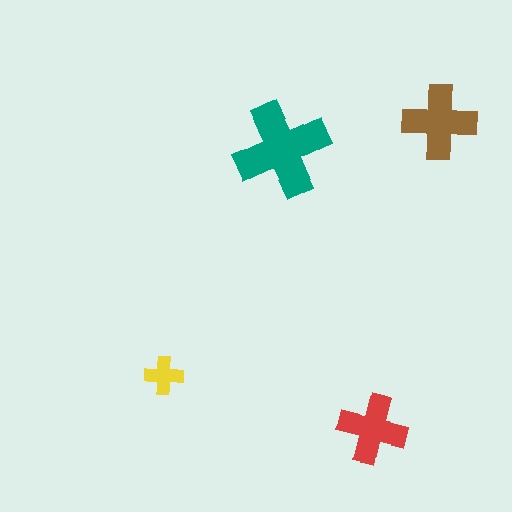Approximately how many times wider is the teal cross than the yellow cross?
About 2.5 times wider.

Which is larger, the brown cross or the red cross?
The brown one.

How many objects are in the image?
There are 4 objects in the image.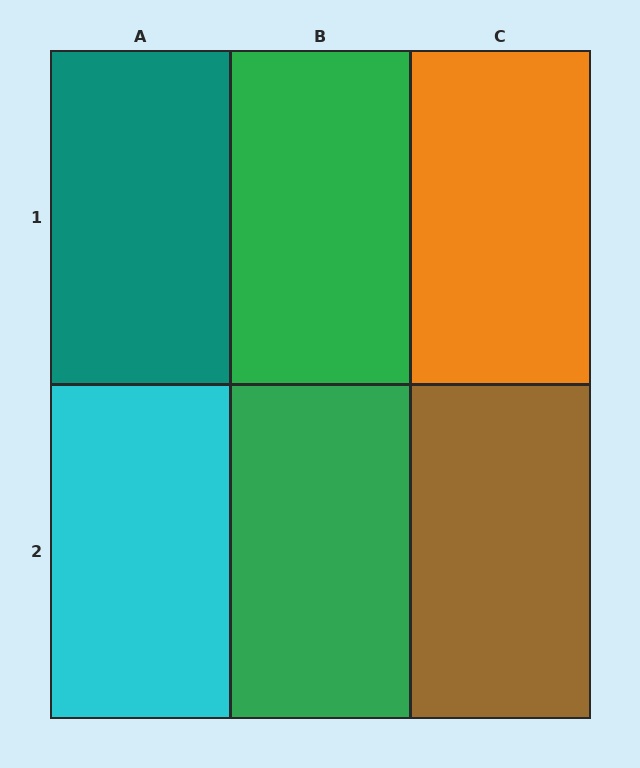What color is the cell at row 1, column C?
Orange.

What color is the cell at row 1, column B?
Green.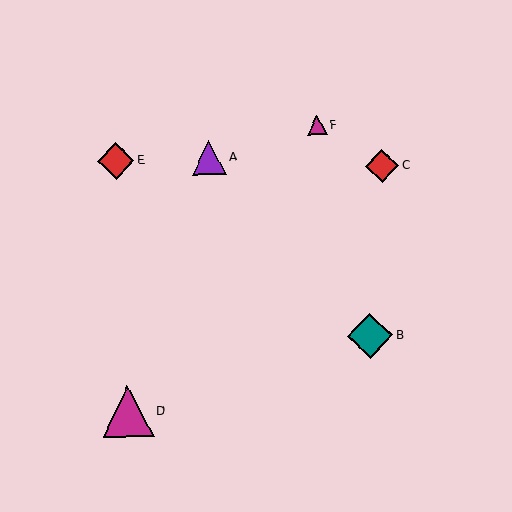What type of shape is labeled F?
Shape F is a magenta triangle.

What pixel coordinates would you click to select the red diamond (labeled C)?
Click at (382, 166) to select the red diamond C.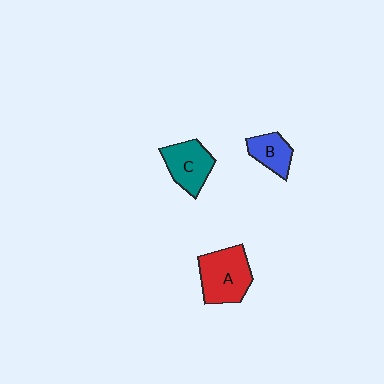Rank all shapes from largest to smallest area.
From largest to smallest: A (red), C (teal), B (blue).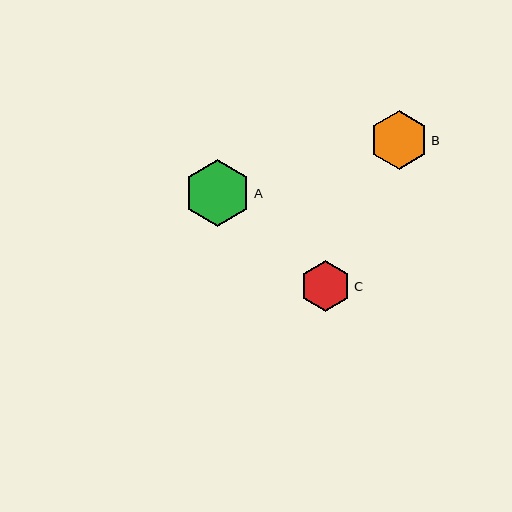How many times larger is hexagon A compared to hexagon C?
Hexagon A is approximately 1.3 times the size of hexagon C.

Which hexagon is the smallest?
Hexagon C is the smallest with a size of approximately 51 pixels.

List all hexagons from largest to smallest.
From largest to smallest: A, B, C.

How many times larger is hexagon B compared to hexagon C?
Hexagon B is approximately 1.2 times the size of hexagon C.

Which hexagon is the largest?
Hexagon A is the largest with a size of approximately 67 pixels.